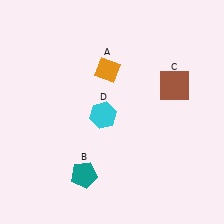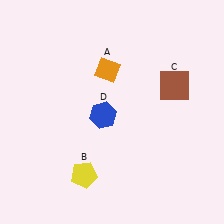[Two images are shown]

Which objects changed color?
B changed from teal to yellow. D changed from cyan to blue.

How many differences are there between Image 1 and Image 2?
There are 2 differences between the two images.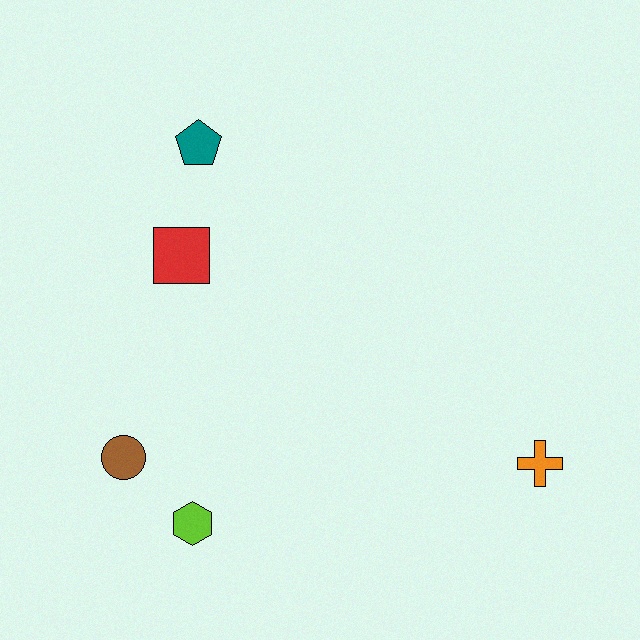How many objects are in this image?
There are 5 objects.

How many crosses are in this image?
There is 1 cross.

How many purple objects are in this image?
There are no purple objects.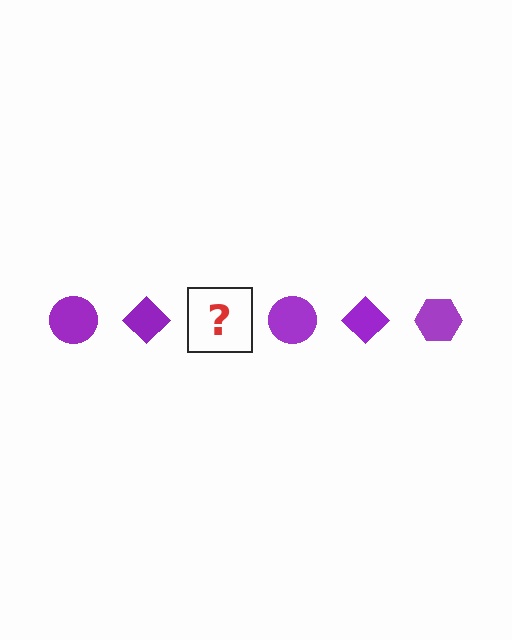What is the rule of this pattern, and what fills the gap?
The rule is that the pattern cycles through circle, diamond, hexagon shapes in purple. The gap should be filled with a purple hexagon.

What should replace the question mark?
The question mark should be replaced with a purple hexagon.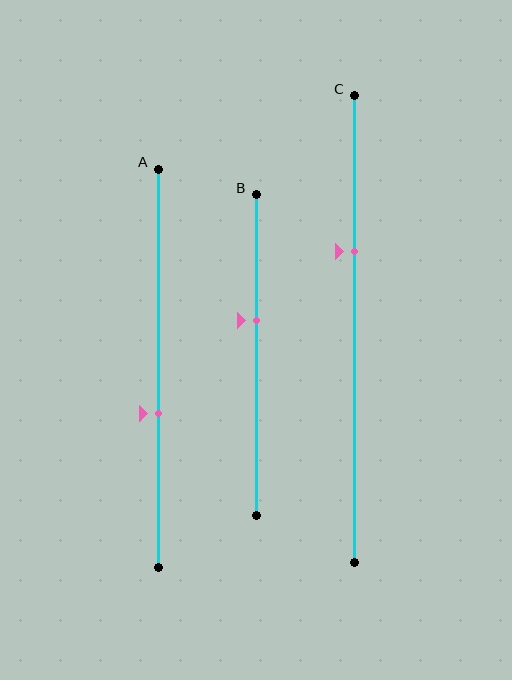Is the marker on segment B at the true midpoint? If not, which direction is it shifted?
No, the marker on segment B is shifted upward by about 11% of the segment length.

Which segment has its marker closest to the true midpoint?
Segment B has its marker closest to the true midpoint.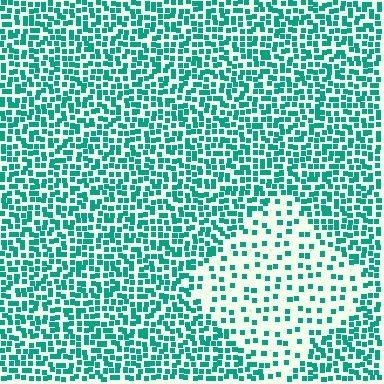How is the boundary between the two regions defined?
The boundary is defined by a change in element density (approximately 2.6x ratio). All elements are the same color, size, and shape.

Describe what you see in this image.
The image contains small teal elements arranged at two different densities. A diamond-shaped region is visible where the elements are less densely packed than the surrounding area.